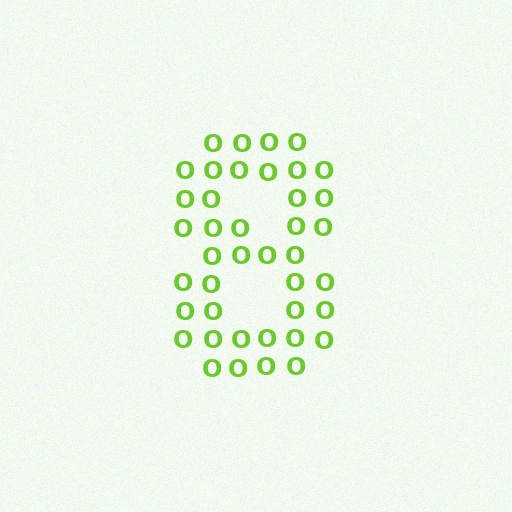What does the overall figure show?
The overall figure shows the digit 8.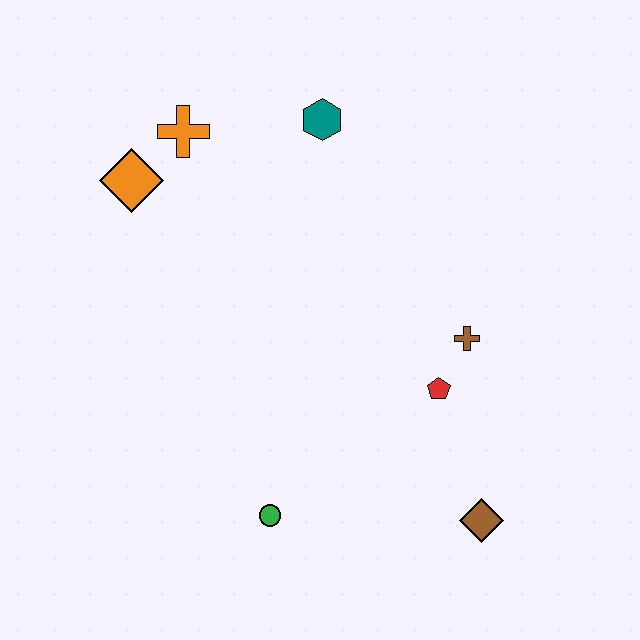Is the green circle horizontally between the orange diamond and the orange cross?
No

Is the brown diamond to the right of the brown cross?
Yes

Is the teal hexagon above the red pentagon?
Yes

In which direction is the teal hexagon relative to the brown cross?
The teal hexagon is above the brown cross.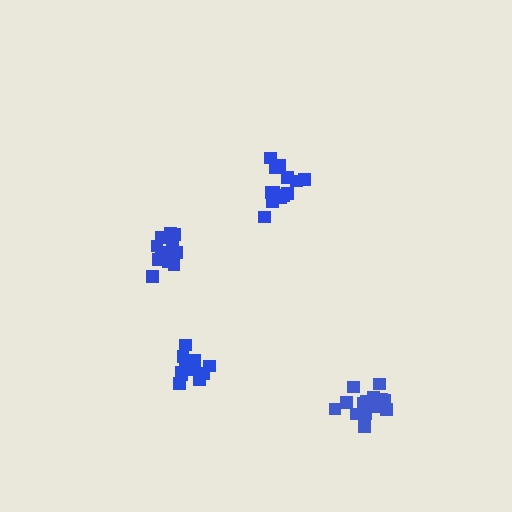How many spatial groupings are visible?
There are 4 spatial groupings.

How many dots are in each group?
Group 1: 13 dots, Group 2: 16 dots, Group 3: 14 dots, Group 4: 13 dots (56 total).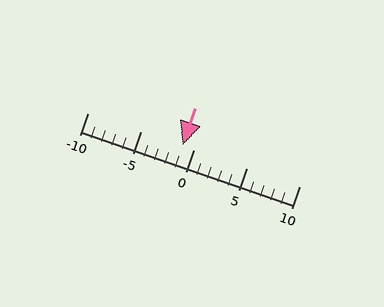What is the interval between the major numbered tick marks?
The major tick marks are spaced 5 units apart.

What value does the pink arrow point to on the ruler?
The pink arrow points to approximately -1.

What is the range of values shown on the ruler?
The ruler shows values from -10 to 10.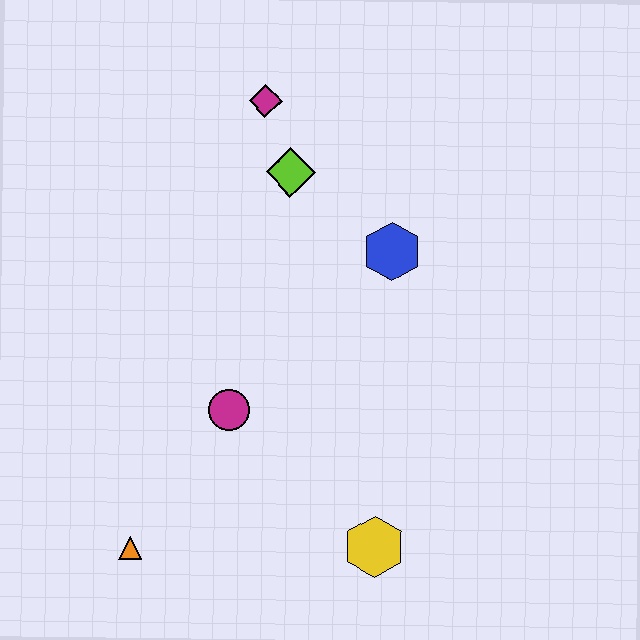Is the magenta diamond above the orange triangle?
Yes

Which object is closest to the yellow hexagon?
The magenta circle is closest to the yellow hexagon.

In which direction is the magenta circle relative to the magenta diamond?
The magenta circle is below the magenta diamond.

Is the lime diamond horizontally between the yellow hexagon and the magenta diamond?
Yes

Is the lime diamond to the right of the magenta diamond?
Yes